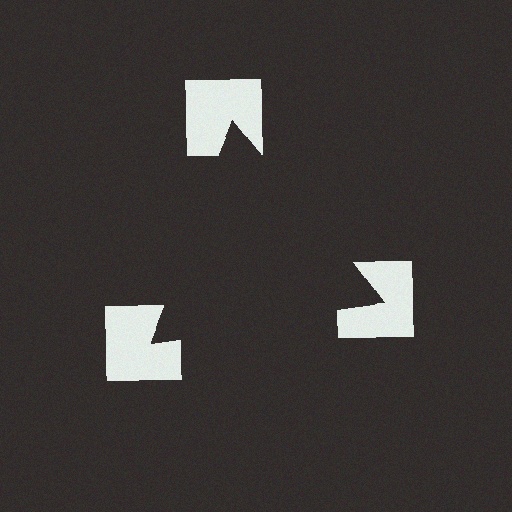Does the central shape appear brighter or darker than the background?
It typically appears slightly darker than the background, even though no actual brightness change is drawn.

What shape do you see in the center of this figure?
An illusory triangle — its edges are inferred from the aligned wedge cuts in the notched squares, not physically drawn.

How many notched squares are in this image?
There are 3 — one at each vertex of the illusory triangle.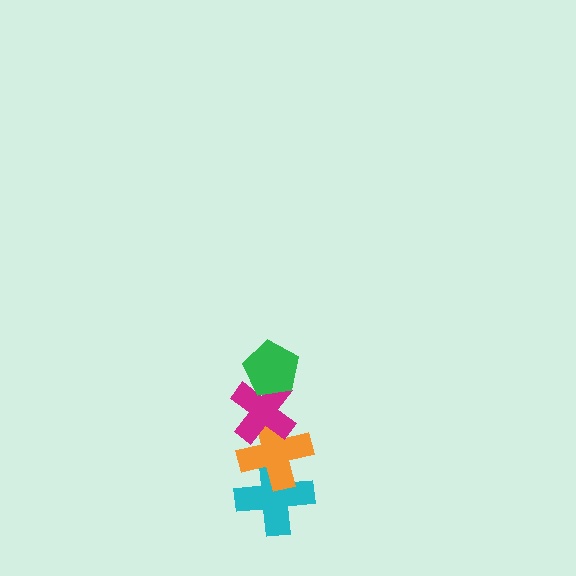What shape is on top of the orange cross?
The magenta cross is on top of the orange cross.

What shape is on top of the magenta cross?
The green pentagon is on top of the magenta cross.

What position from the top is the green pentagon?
The green pentagon is 1st from the top.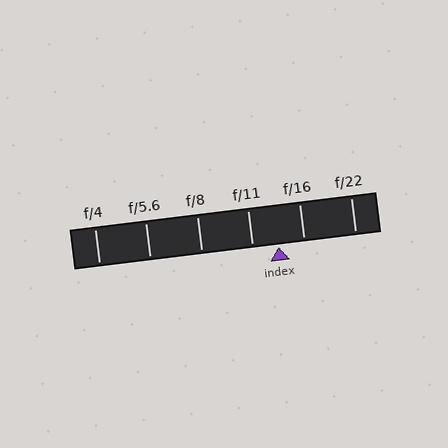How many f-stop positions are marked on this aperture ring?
There are 6 f-stop positions marked.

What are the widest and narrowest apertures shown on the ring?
The widest aperture shown is f/4 and the narrowest is f/22.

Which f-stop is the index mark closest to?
The index mark is closest to f/16.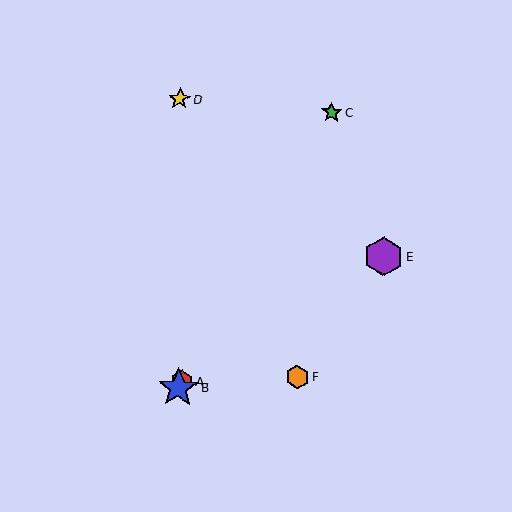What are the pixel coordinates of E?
Object E is at (384, 257).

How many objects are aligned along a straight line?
3 objects (A, B, C) are aligned along a straight line.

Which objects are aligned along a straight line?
Objects A, B, C are aligned along a straight line.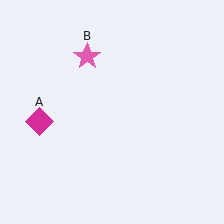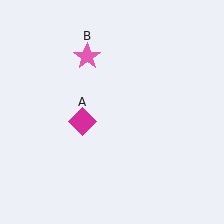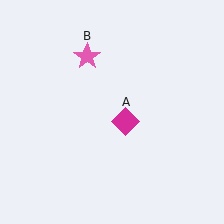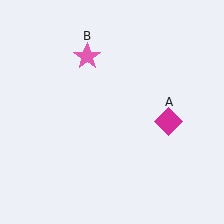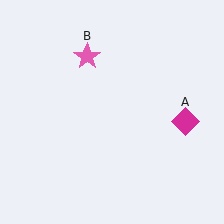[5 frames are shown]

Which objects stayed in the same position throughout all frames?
Pink star (object B) remained stationary.